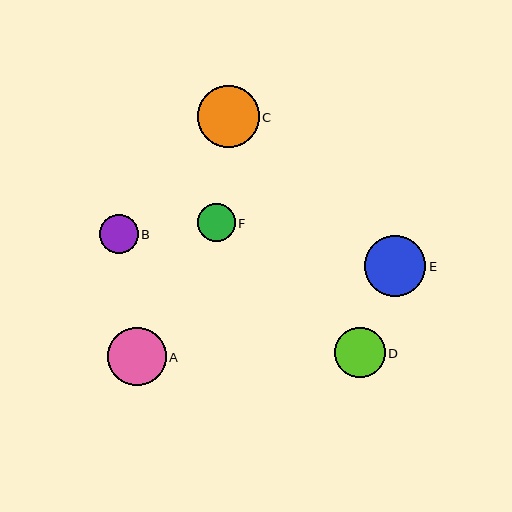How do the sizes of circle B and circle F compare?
Circle B and circle F are approximately the same size.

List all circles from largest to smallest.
From largest to smallest: C, E, A, D, B, F.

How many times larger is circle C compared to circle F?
Circle C is approximately 1.6 times the size of circle F.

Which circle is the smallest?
Circle F is the smallest with a size of approximately 38 pixels.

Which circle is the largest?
Circle C is the largest with a size of approximately 62 pixels.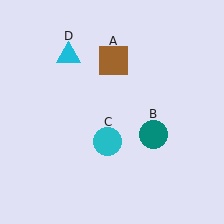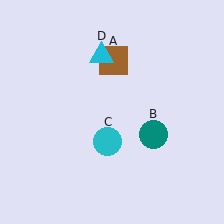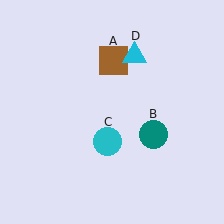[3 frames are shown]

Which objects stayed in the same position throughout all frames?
Brown square (object A) and teal circle (object B) and cyan circle (object C) remained stationary.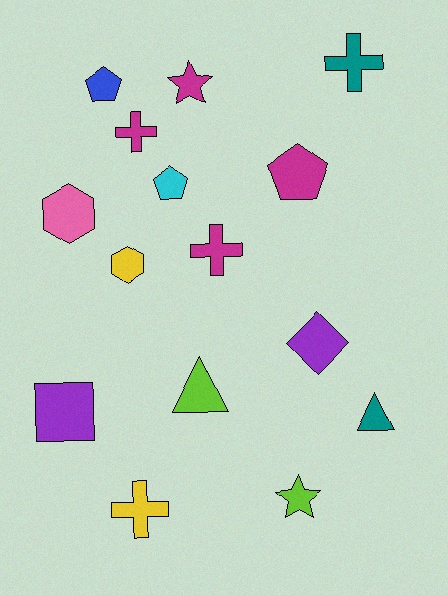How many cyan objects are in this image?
There is 1 cyan object.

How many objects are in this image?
There are 15 objects.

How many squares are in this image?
There is 1 square.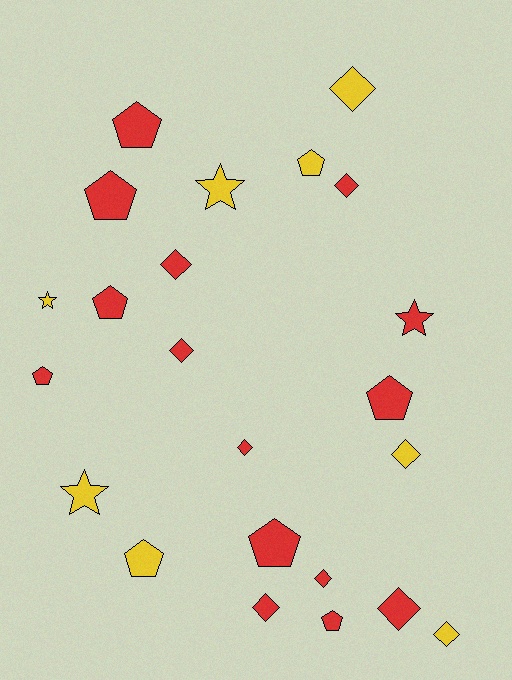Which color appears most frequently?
Red, with 15 objects.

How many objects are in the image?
There are 23 objects.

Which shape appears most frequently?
Diamond, with 10 objects.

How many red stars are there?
There is 1 red star.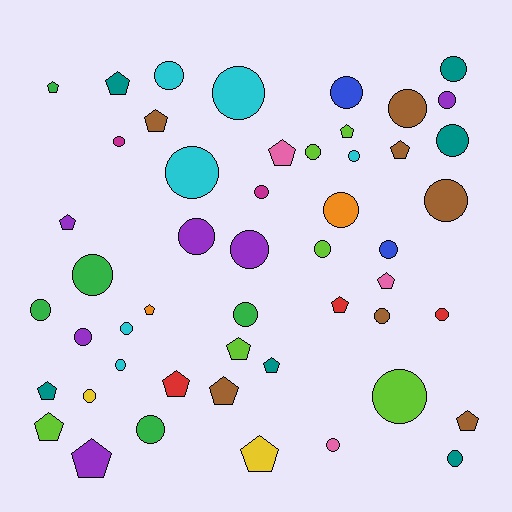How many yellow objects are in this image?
There are 2 yellow objects.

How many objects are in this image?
There are 50 objects.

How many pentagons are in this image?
There are 19 pentagons.